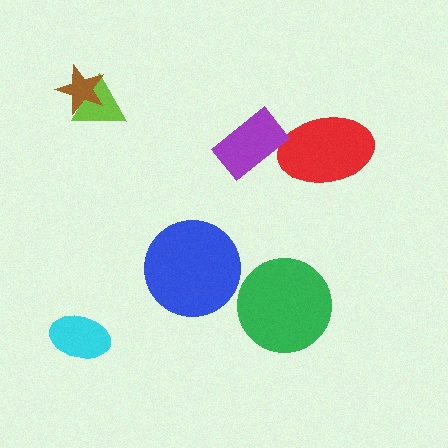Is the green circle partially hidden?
No, no other shape covers it.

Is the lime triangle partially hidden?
Yes, it is partially covered by another shape.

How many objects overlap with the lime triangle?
1 object overlaps with the lime triangle.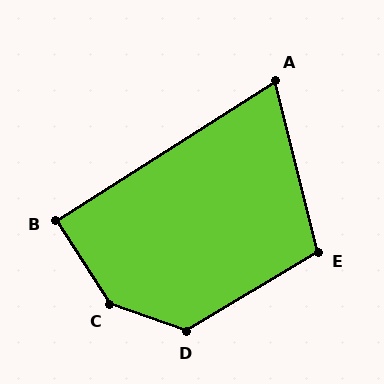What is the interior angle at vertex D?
Approximately 130 degrees (obtuse).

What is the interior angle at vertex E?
Approximately 107 degrees (obtuse).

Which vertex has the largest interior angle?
C, at approximately 142 degrees.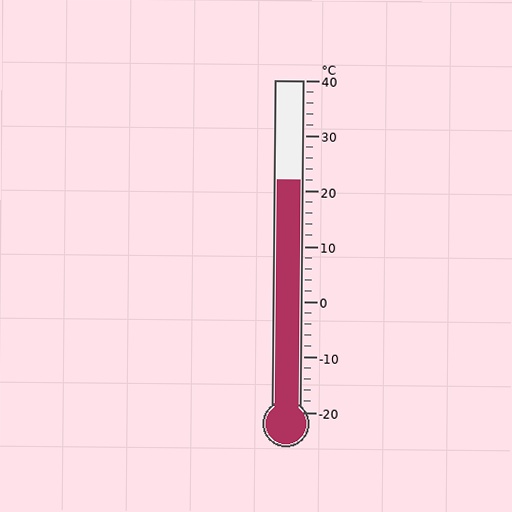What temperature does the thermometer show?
The thermometer shows approximately 22°C.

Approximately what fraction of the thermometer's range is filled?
The thermometer is filled to approximately 70% of its range.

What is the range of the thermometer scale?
The thermometer scale ranges from -20°C to 40°C.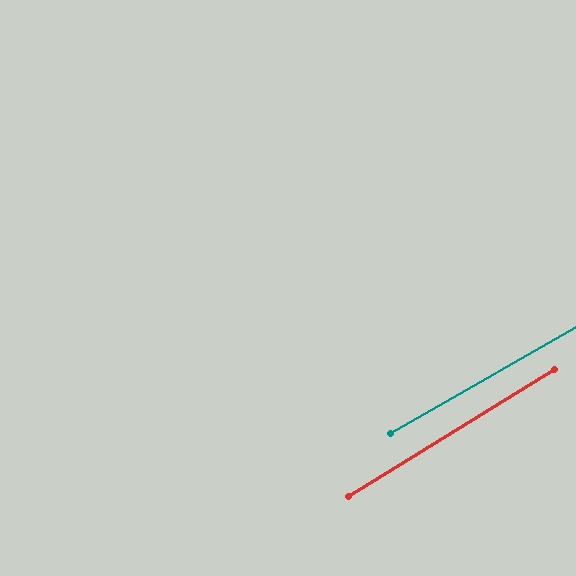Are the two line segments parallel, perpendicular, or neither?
Parallel — their directions differ by only 1.6°.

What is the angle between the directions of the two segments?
Approximately 2 degrees.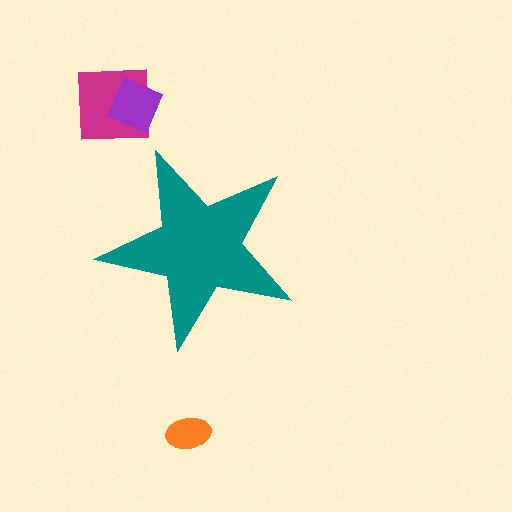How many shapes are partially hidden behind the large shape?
0 shapes are partially hidden.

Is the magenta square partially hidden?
No, the magenta square is fully visible.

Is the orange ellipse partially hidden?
No, the orange ellipse is fully visible.